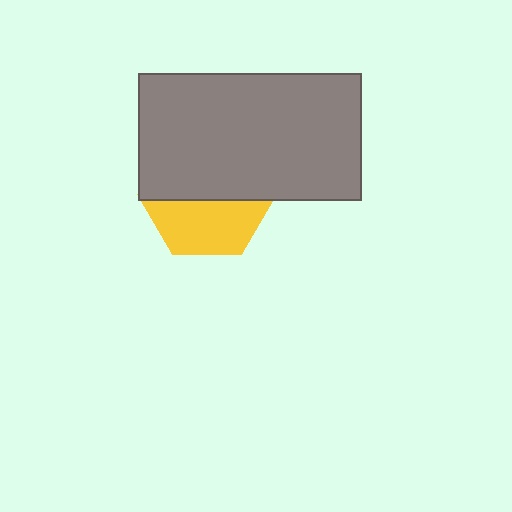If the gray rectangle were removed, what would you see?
You would see the complete yellow hexagon.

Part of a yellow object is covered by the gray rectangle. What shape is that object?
It is a hexagon.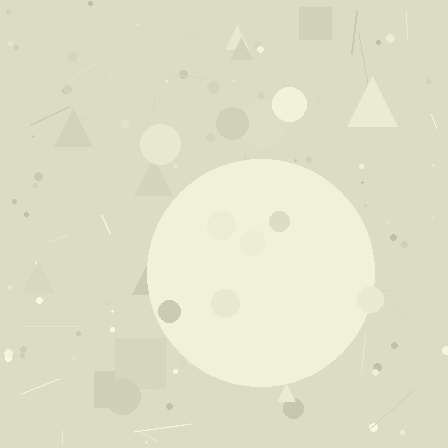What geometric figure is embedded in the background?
A circle is embedded in the background.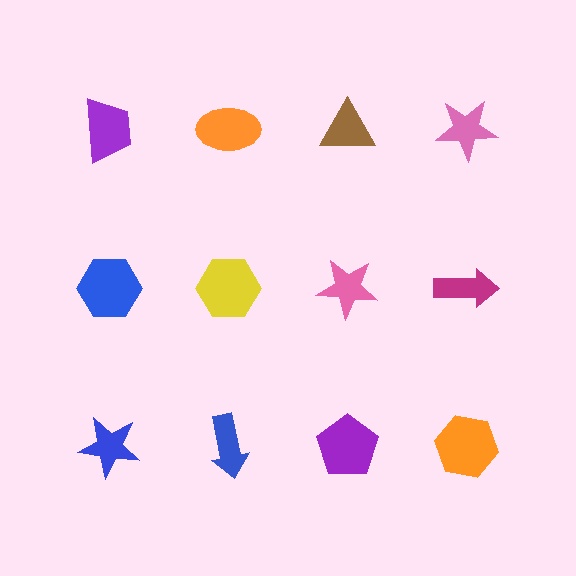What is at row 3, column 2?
A blue arrow.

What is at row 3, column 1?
A blue star.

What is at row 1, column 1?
A purple trapezoid.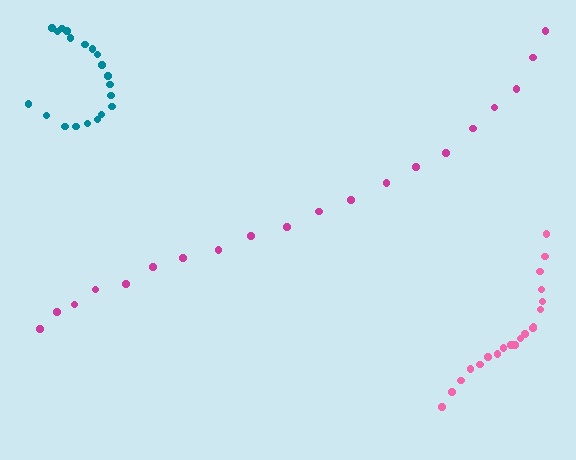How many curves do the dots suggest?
There are 3 distinct paths.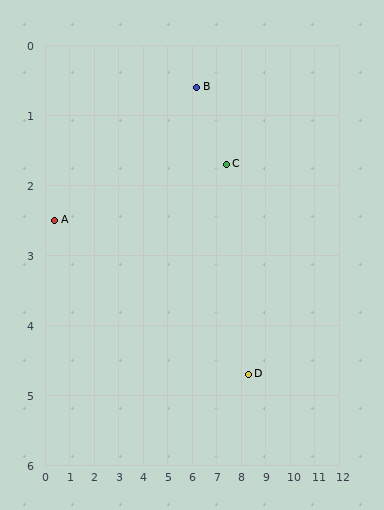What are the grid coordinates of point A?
Point A is at approximately (0.4, 2.5).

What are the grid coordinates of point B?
Point B is at approximately (6.2, 0.6).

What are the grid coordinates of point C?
Point C is at approximately (7.4, 1.7).